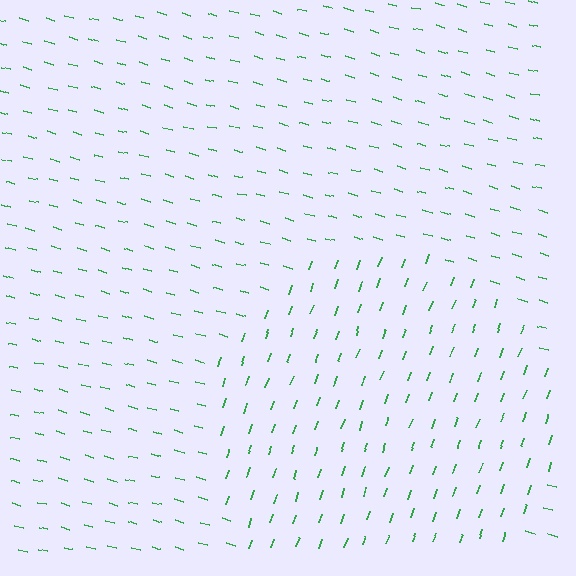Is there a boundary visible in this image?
Yes, there is a texture boundary formed by a change in line orientation.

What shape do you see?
I see a circle.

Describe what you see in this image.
The image is filled with small green line segments. A circle region in the image has lines oriented differently from the surrounding lines, creating a visible texture boundary.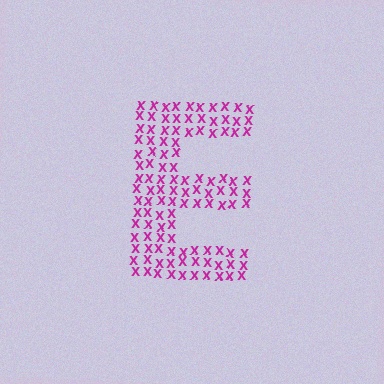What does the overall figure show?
The overall figure shows the letter E.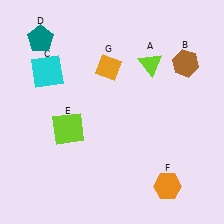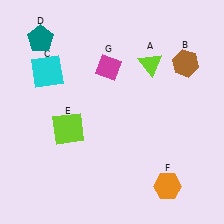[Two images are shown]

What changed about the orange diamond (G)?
In Image 1, G is orange. In Image 2, it changed to magenta.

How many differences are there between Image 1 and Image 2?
There is 1 difference between the two images.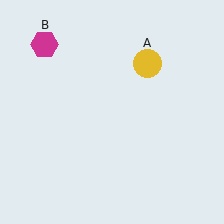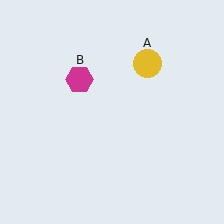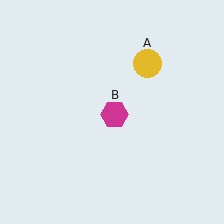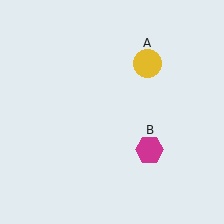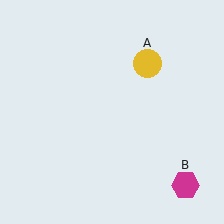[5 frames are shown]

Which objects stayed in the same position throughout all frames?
Yellow circle (object A) remained stationary.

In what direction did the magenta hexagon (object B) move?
The magenta hexagon (object B) moved down and to the right.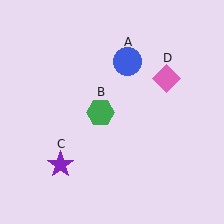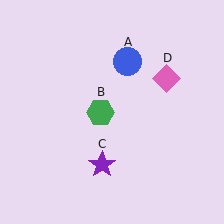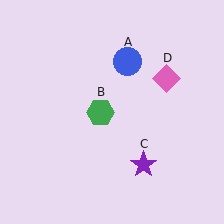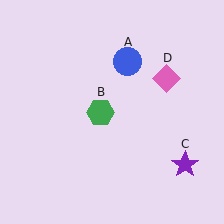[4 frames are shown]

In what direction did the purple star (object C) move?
The purple star (object C) moved right.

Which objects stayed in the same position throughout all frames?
Blue circle (object A) and green hexagon (object B) and pink diamond (object D) remained stationary.